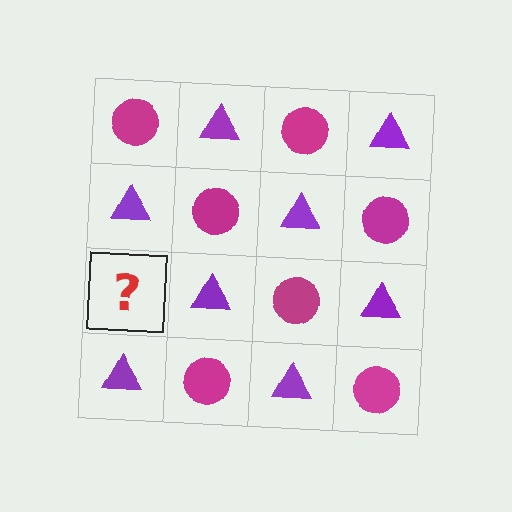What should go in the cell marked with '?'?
The missing cell should contain a magenta circle.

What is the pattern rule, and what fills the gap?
The rule is that it alternates magenta circle and purple triangle in a checkerboard pattern. The gap should be filled with a magenta circle.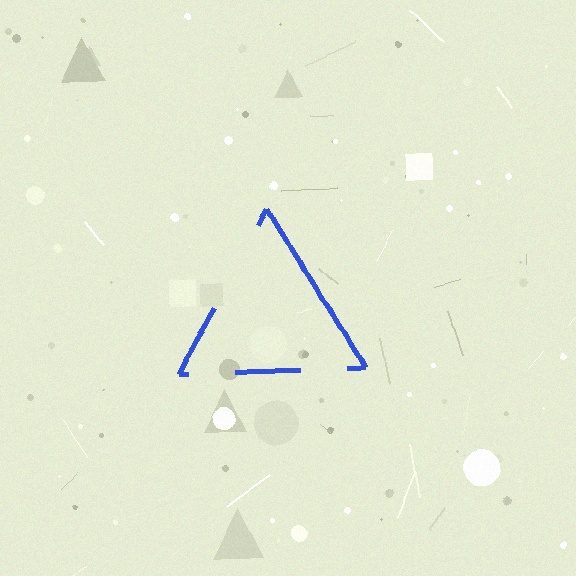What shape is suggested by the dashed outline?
The dashed outline suggests a triangle.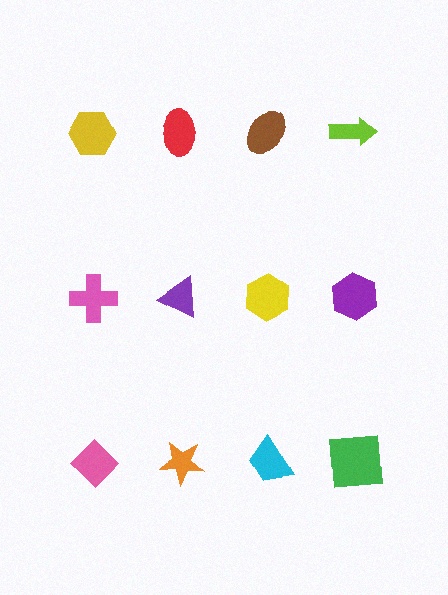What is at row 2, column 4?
A purple hexagon.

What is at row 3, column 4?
A green square.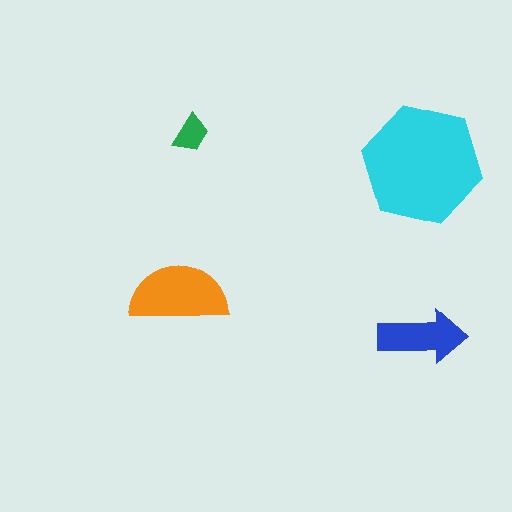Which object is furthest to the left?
The orange semicircle is leftmost.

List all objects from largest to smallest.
The cyan hexagon, the orange semicircle, the blue arrow, the green trapezoid.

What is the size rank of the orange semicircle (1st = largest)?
2nd.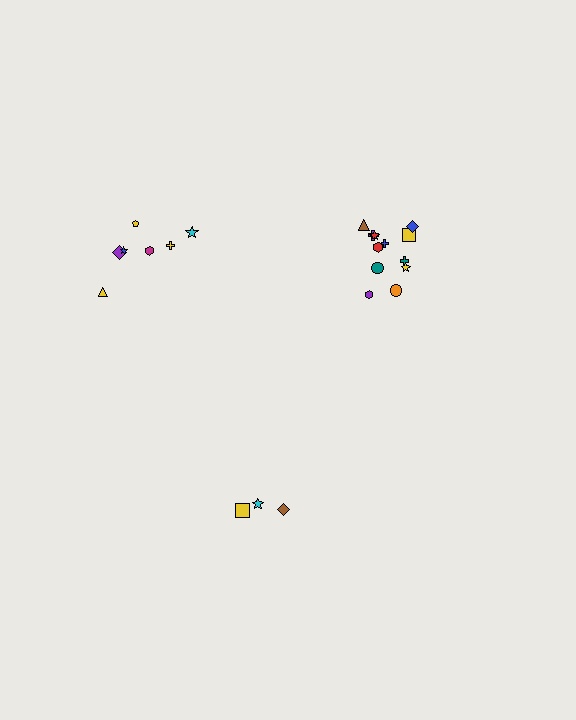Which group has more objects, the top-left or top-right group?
The top-right group.